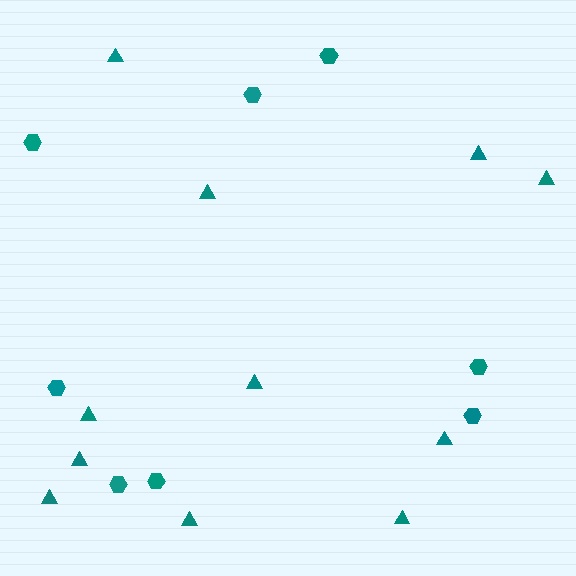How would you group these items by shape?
There are 2 groups: one group of hexagons (8) and one group of triangles (11).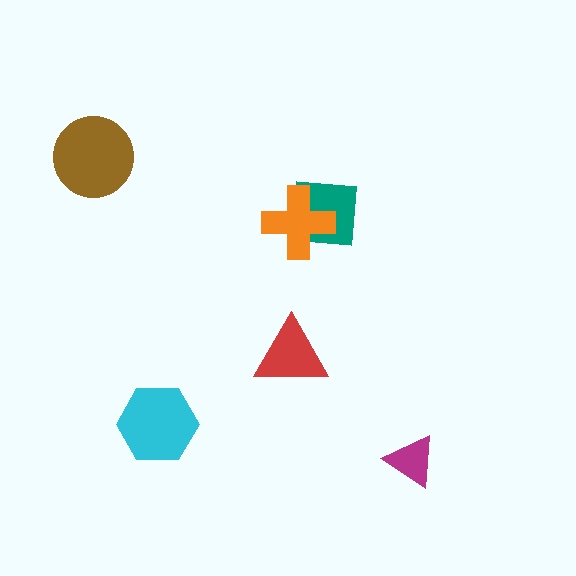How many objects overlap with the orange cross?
1 object overlaps with the orange cross.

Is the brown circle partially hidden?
No, no other shape covers it.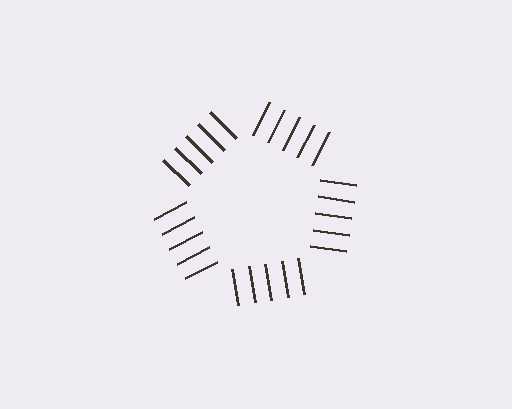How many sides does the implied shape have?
5 sides — the line-ends trace a pentagon.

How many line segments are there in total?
25 — 5 along each of the 5 edges.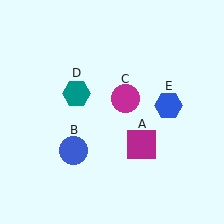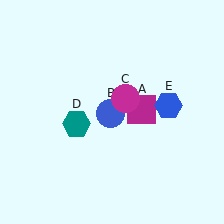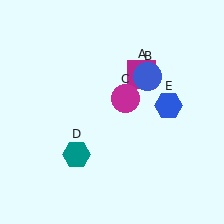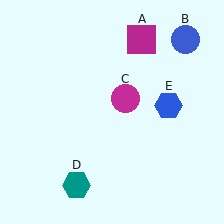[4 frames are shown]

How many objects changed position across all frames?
3 objects changed position: magenta square (object A), blue circle (object B), teal hexagon (object D).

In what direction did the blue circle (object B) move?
The blue circle (object B) moved up and to the right.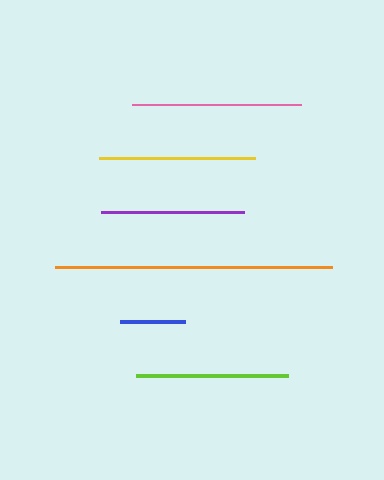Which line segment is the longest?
The orange line is the longest at approximately 277 pixels.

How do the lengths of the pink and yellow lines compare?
The pink and yellow lines are approximately the same length.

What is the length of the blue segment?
The blue segment is approximately 64 pixels long.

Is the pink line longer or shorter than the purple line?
The pink line is longer than the purple line.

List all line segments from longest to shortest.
From longest to shortest: orange, pink, yellow, lime, purple, blue.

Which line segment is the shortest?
The blue line is the shortest at approximately 64 pixels.